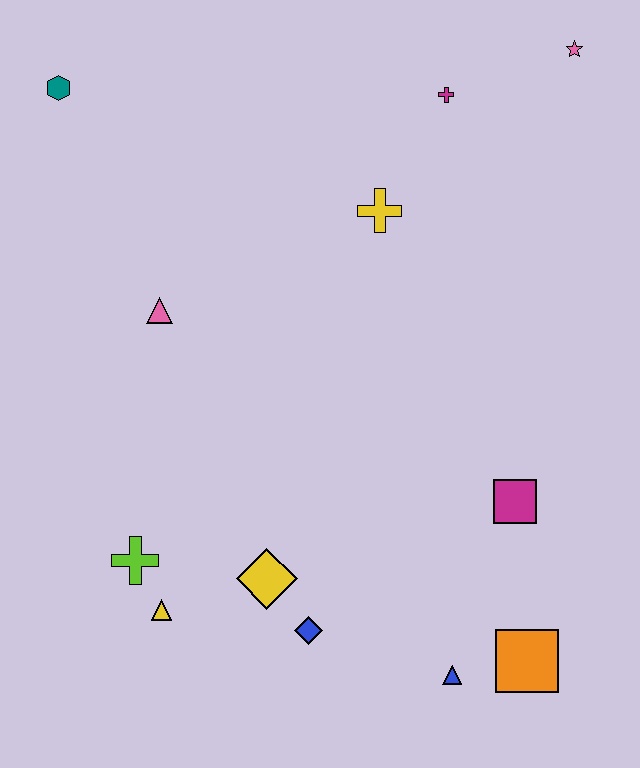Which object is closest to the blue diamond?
The yellow diamond is closest to the blue diamond.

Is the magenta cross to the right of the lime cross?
Yes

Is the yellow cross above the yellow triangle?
Yes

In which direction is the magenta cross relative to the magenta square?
The magenta cross is above the magenta square.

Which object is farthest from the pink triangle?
The orange square is farthest from the pink triangle.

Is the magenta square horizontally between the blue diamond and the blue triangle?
No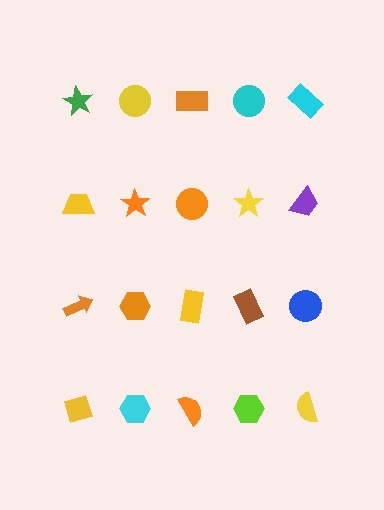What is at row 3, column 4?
A brown rectangle.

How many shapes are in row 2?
5 shapes.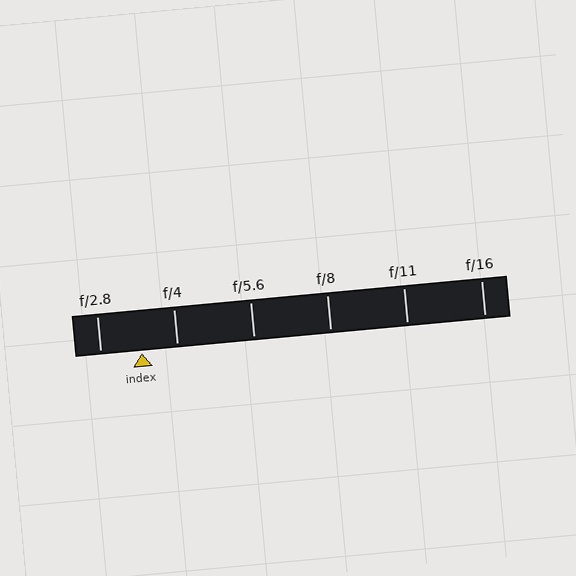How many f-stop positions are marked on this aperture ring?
There are 6 f-stop positions marked.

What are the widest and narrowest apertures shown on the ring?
The widest aperture shown is f/2.8 and the narrowest is f/16.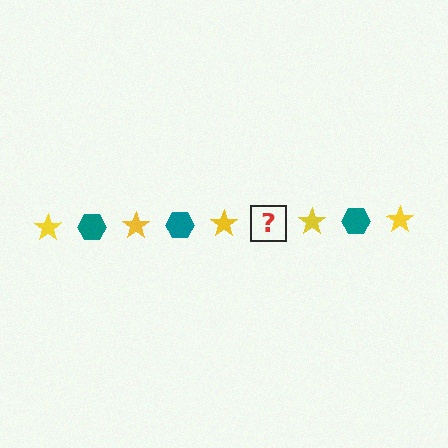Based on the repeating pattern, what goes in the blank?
The blank should be a teal hexagon.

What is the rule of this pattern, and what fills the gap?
The rule is that the pattern alternates between yellow star and teal hexagon. The gap should be filled with a teal hexagon.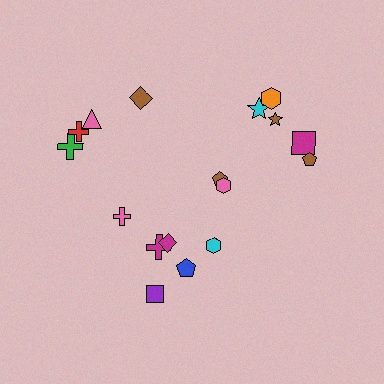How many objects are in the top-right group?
There are 7 objects.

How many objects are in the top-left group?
There are 4 objects.